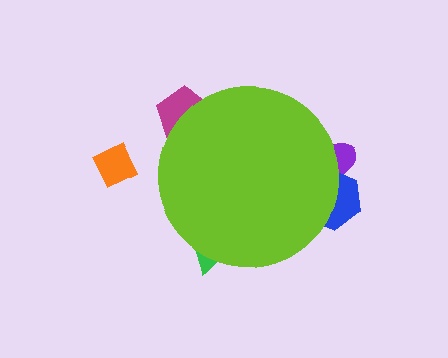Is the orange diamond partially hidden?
No, the orange diamond is fully visible.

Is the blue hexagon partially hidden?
Yes, the blue hexagon is partially hidden behind the lime circle.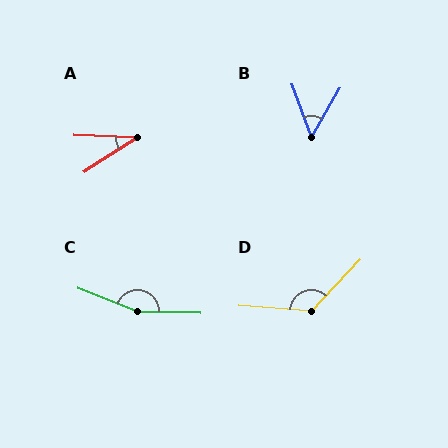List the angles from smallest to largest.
A (36°), B (50°), D (129°), C (160°).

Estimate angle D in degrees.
Approximately 129 degrees.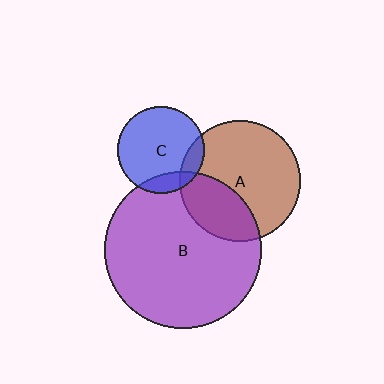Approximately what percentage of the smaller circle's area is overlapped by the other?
Approximately 15%.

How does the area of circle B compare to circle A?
Approximately 1.7 times.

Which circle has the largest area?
Circle B (purple).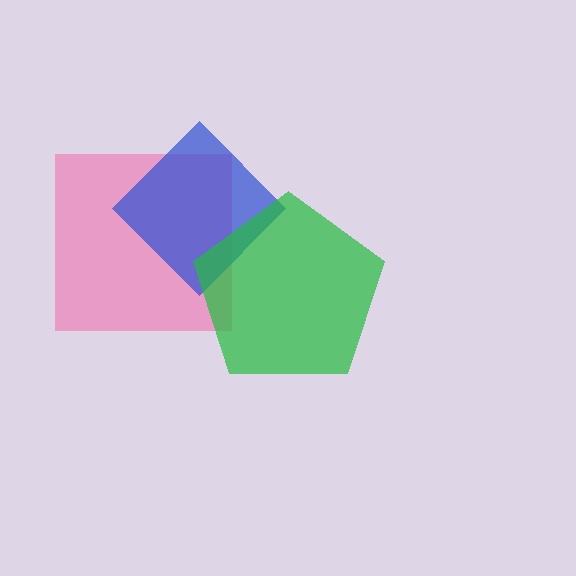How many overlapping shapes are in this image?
There are 3 overlapping shapes in the image.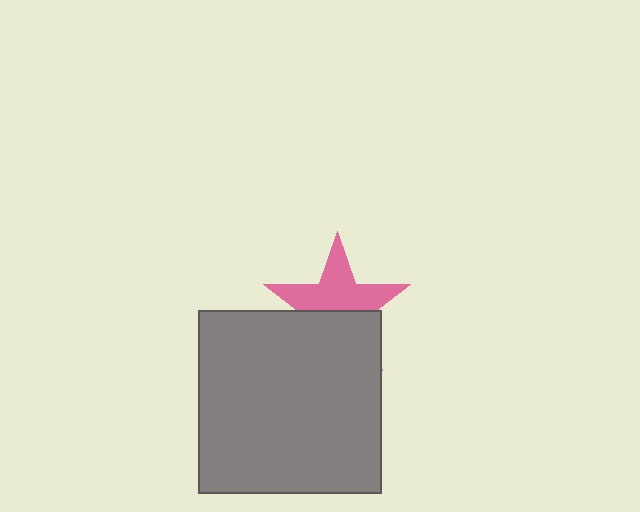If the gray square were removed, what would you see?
You would see the complete pink star.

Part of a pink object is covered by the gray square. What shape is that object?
It is a star.